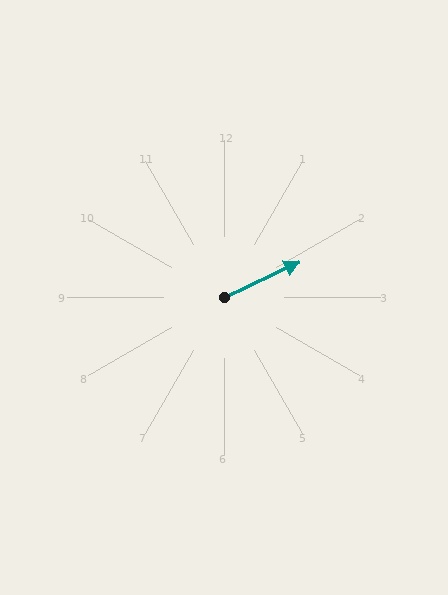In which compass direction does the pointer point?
Northeast.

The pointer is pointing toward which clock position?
Roughly 2 o'clock.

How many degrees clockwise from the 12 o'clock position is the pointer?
Approximately 65 degrees.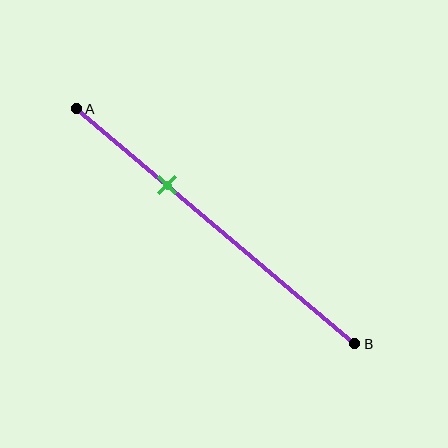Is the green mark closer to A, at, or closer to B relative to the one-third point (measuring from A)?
The green mark is approximately at the one-third point of segment AB.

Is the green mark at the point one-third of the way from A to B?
Yes, the mark is approximately at the one-third point.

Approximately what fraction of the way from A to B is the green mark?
The green mark is approximately 35% of the way from A to B.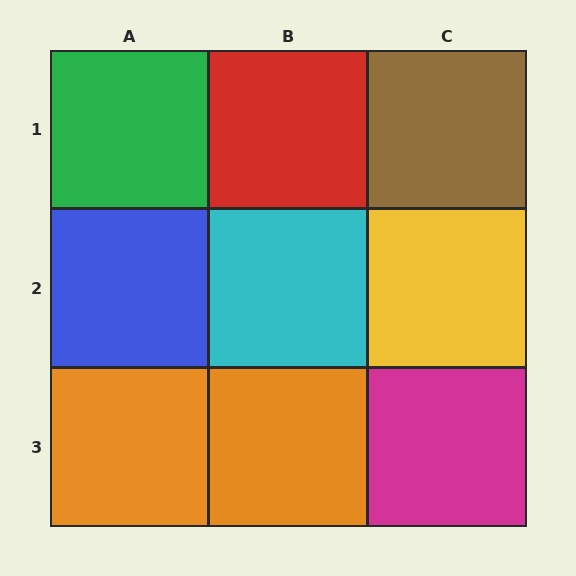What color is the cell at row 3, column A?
Orange.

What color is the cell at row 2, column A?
Blue.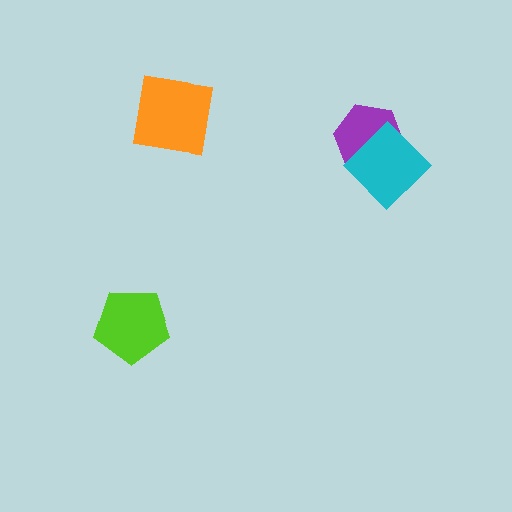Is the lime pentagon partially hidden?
No, no other shape covers it.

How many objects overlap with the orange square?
0 objects overlap with the orange square.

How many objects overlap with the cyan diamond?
1 object overlaps with the cyan diamond.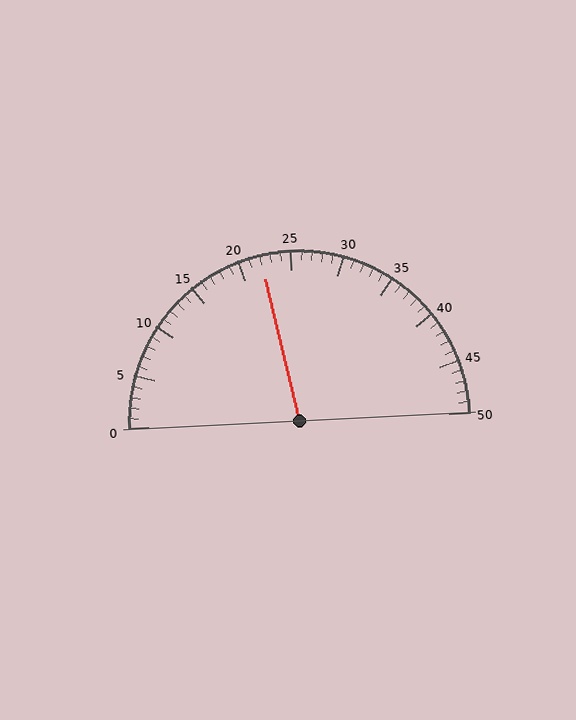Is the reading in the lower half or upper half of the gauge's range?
The reading is in the lower half of the range (0 to 50).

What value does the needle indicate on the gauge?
The needle indicates approximately 22.